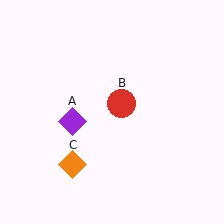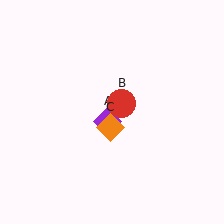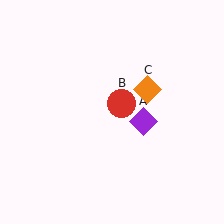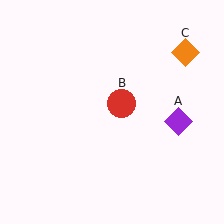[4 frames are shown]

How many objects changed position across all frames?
2 objects changed position: purple diamond (object A), orange diamond (object C).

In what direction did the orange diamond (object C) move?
The orange diamond (object C) moved up and to the right.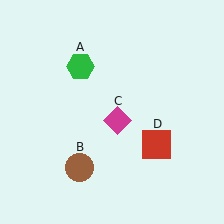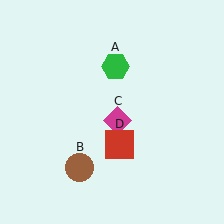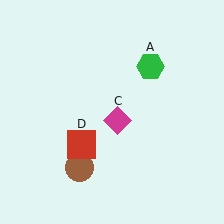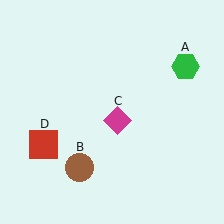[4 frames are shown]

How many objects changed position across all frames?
2 objects changed position: green hexagon (object A), red square (object D).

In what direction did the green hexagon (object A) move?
The green hexagon (object A) moved right.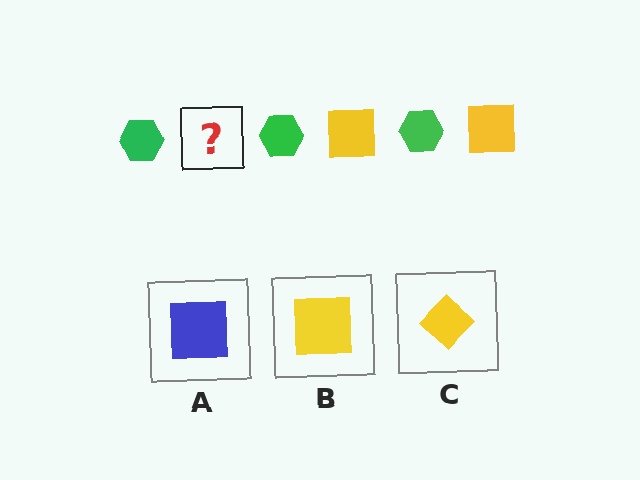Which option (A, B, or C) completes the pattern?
B.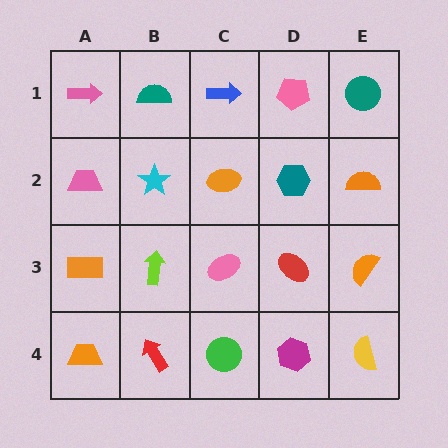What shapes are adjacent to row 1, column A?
A pink trapezoid (row 2, column A), a teal semicircle (row 1, column B).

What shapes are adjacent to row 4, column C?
A pink ellipse (row 3, column C), a red arrow (row 4, column B), a magenta hexagon (row 4, column D).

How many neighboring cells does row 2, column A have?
3.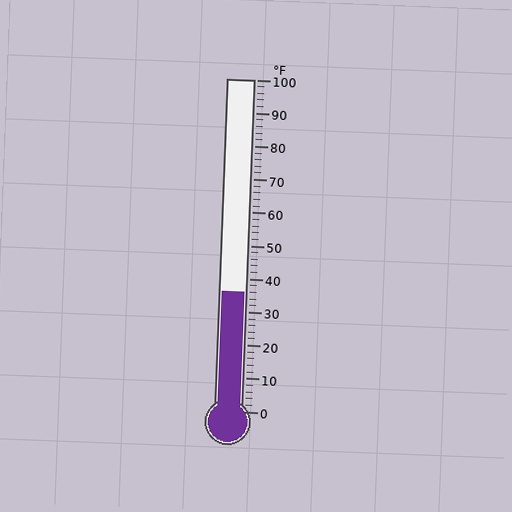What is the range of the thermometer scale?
The thermometer scale ranges from 0°F to 100°F.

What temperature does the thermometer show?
The thermometer shows approximately 36°F.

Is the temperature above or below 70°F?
The temperature is below 70°F.